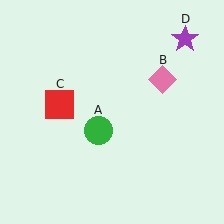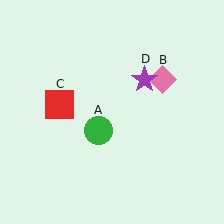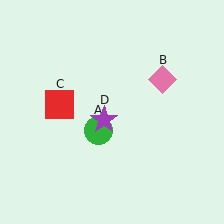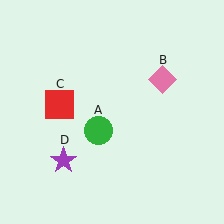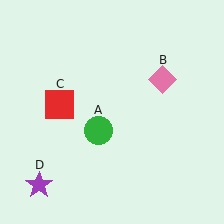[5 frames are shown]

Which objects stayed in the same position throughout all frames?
Green circle (object A) and pink diamond (object B) and red square (object C) remained stationary.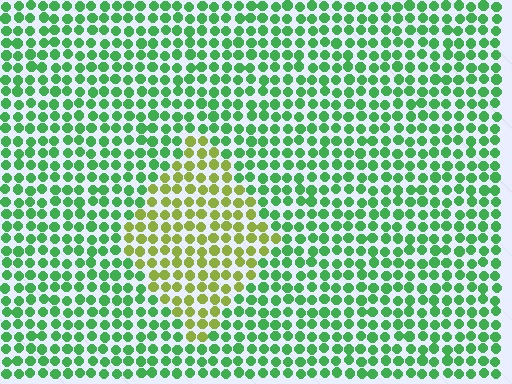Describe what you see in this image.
The image is filled with small green elements in a uniform arrangement. A diamond-shaped region is visible where the elements are tinted to a slightly different hue, forming a subtle color boundary.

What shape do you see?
I see a diamond.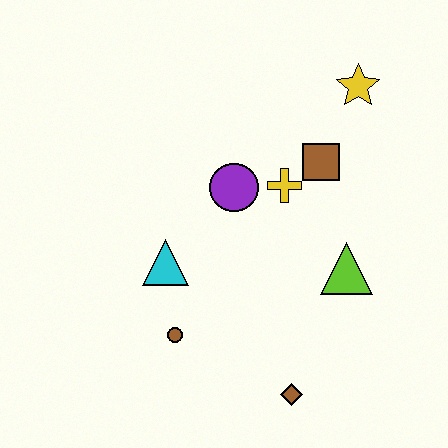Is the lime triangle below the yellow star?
Yes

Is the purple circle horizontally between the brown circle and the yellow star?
Yes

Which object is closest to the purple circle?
The yellow cross is closest to the purple circle.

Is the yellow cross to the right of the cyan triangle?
Yes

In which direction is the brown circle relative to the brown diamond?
The brown circle is to the left of the brown diamond.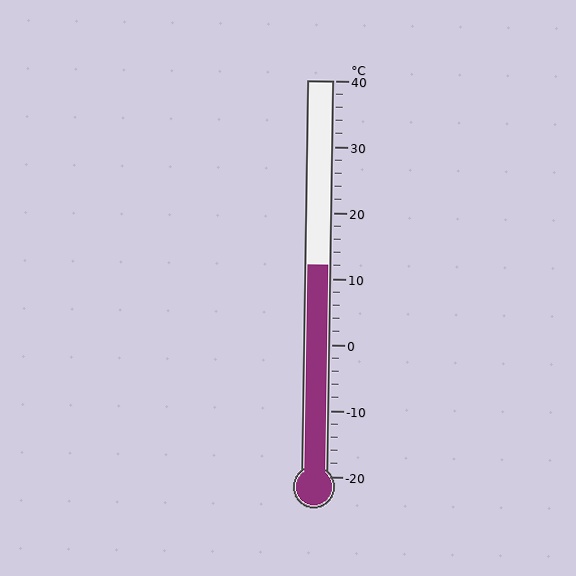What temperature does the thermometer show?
The thermometer shows approximately 12°C.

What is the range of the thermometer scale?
The thermometer scale ranges from -20°C to 40°C.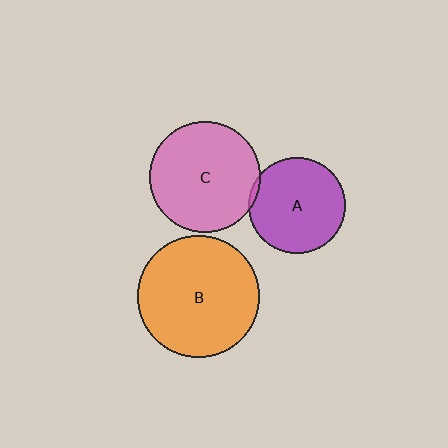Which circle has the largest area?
Circle B (orange).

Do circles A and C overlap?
Yes.